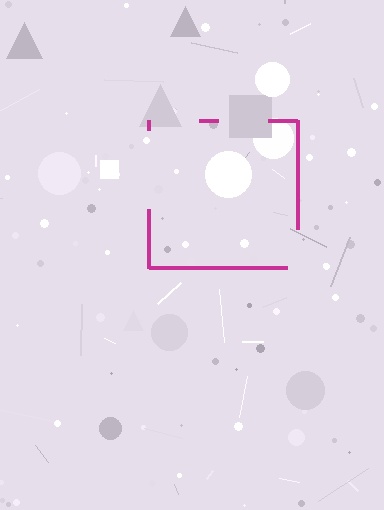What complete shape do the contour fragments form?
The contour fragments form a square.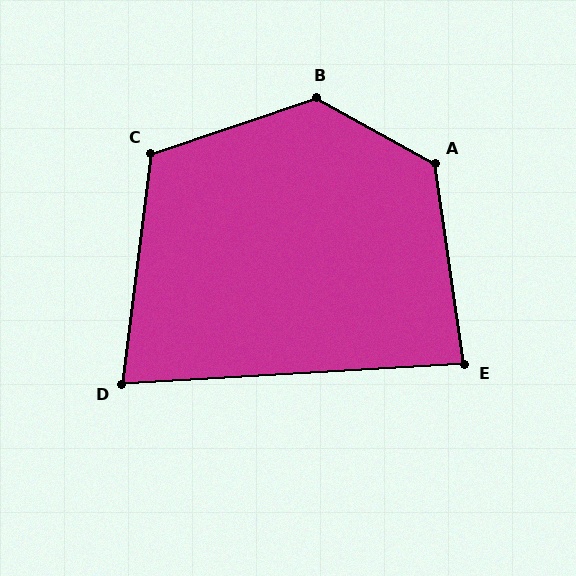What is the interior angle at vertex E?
Approximately 85 degrees (acute).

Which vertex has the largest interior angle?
B, at approximately 132 degrees.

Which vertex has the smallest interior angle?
D, at approximately 80 degrees.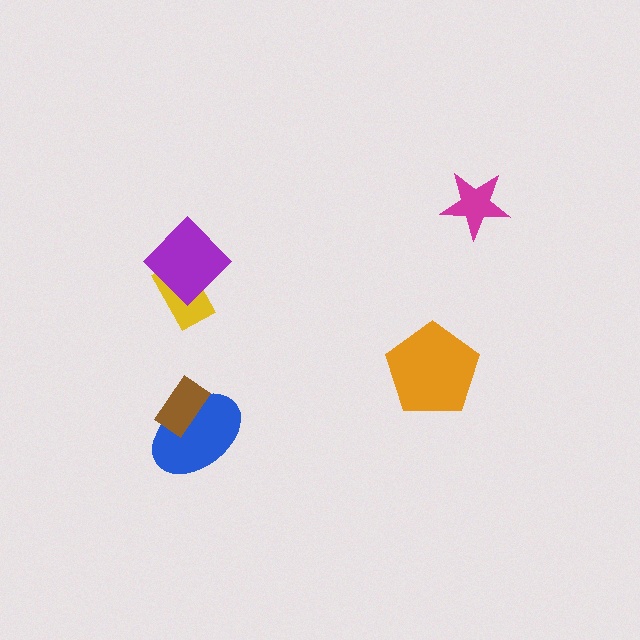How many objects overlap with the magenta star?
0 objects overlap with the magenta star.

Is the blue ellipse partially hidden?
Yes, it is partially covered by another shape.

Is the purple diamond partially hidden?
No, no other shape covers it.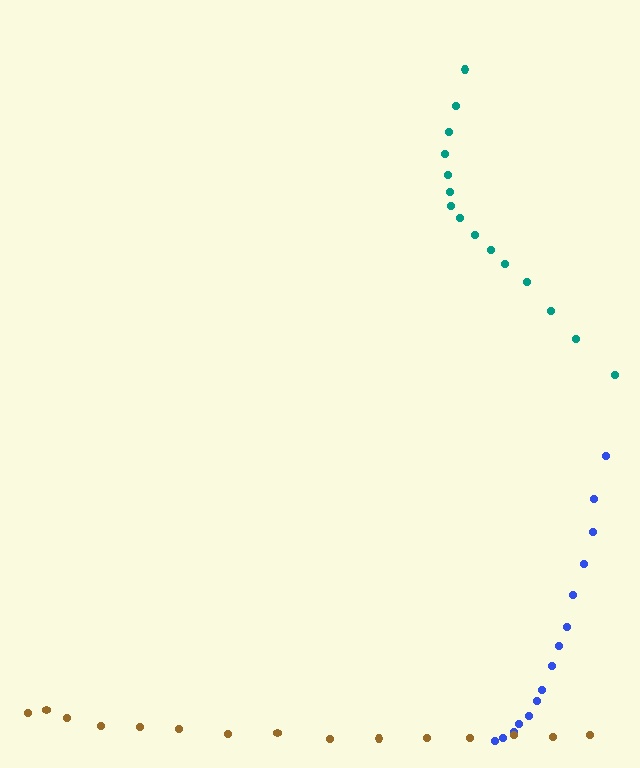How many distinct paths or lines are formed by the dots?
There are 3 distinct paths.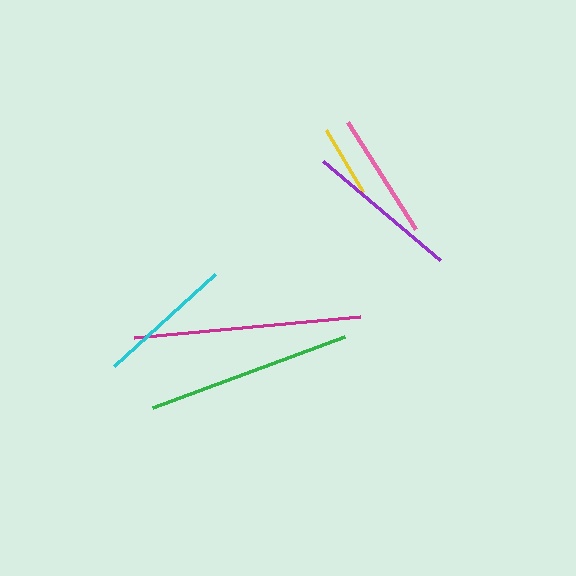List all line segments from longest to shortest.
From longest to shortest: magenta, green, purple, cyan, pink, yellow.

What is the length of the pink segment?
The pink segment is approximately 127 pixels long.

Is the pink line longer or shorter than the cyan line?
The cyan line is longer than the pink line.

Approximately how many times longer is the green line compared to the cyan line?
The green line is approximately 1.5 times the length of the cyan line.